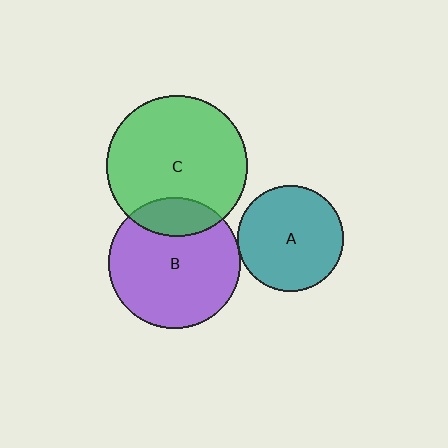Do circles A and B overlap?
Yes.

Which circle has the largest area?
Circle C (green).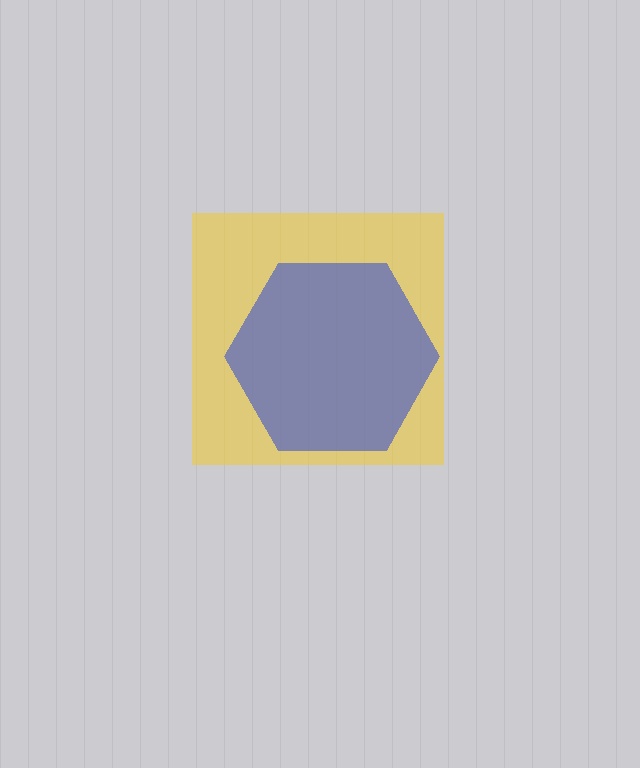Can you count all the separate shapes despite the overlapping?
Yes, there are 2 separate shapes.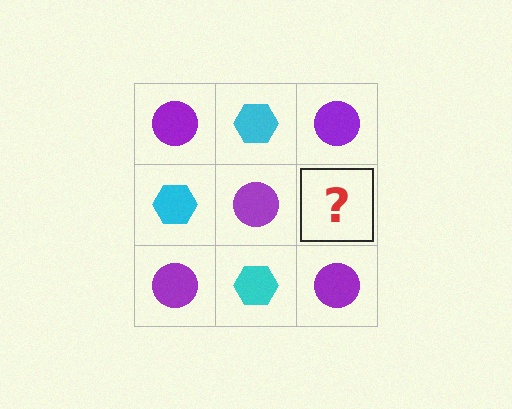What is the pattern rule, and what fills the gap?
The rule is that it alternates purple circle and cyan hexagon in a checkerboard pattern. The gap should be filled with a cyan hexagon.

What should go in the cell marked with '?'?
The missing cell should contain a cyan hexagon.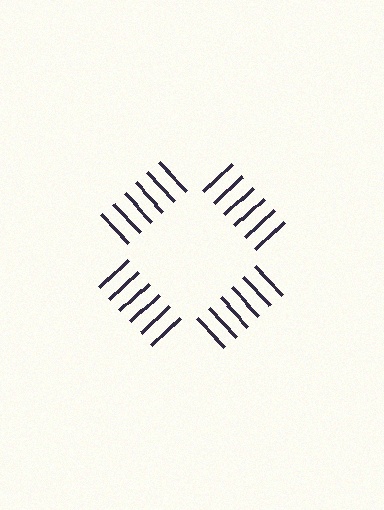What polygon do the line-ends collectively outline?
An illusory square — the line segments terminate on its edges but no continuous stroke is drawn.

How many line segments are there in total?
24 — 6 along each of the 4 edges.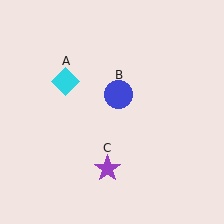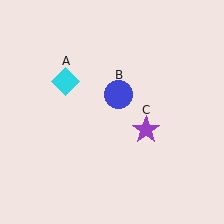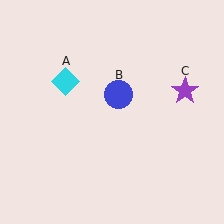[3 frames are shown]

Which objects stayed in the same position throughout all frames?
Cyan diamond (object A) and blue circle (object B) remained stationary.